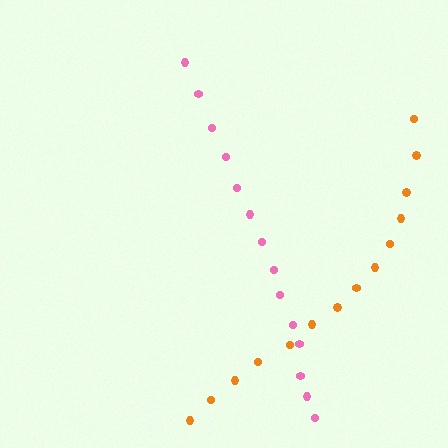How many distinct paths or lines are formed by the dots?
There are 2 distinct paths.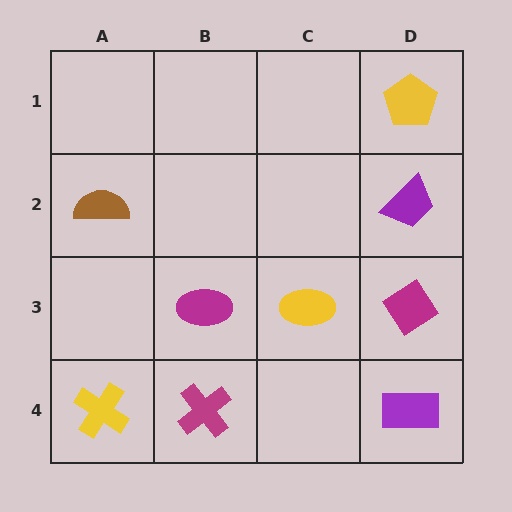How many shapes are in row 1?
1 shape.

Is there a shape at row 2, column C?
No, that cell is empty.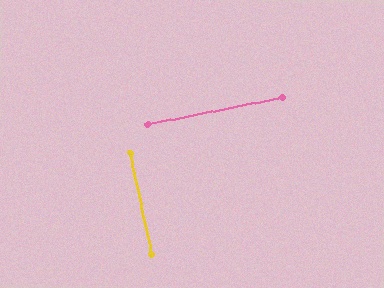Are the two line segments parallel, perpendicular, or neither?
Perpendicular — they meet at approximately 89°.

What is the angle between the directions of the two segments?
Approximately 89 degrees.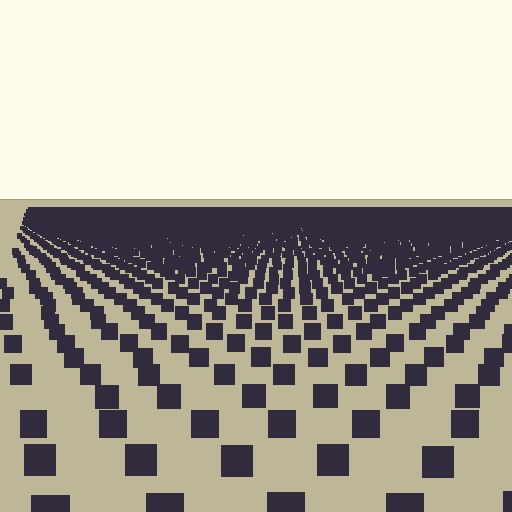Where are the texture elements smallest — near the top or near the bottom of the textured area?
Near the top.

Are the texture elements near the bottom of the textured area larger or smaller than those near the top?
Larger. Near the bottom, elements are closer to the viewer and appear at a bigger on-screen size.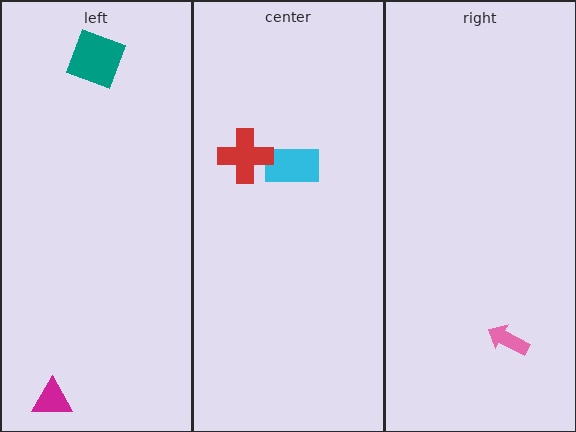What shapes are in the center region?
The cyan rectangle, the red cross.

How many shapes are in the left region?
2.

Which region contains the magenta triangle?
The left region.